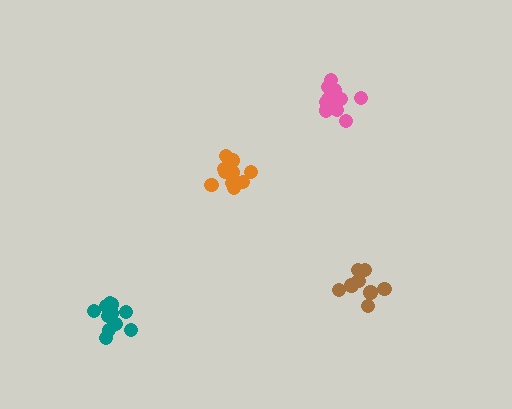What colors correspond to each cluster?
The clusters are colored: pink, teal, orange, brown.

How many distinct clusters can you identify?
There are 4 distinct clusters.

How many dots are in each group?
Group 1: 13 dots, Group 2: 11 dots, Group 3: 11 dots, Group 4: 8 dots (43 total).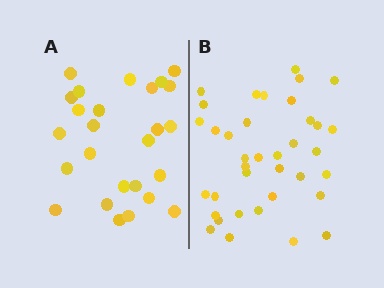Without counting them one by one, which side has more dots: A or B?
Region B (the right region) has more dots.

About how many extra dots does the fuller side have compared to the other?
Region B has roughly 12 or so more dots than region A.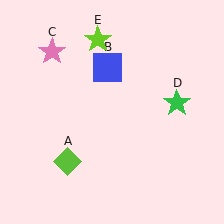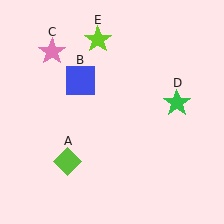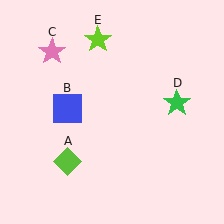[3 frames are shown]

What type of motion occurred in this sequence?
The blue square (object B) rotated counterclockwise around the center of the scene.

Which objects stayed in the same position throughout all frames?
Lime diamond (object A) and pink star (object C) and green star (object D) and lime star (object E) remained stationary.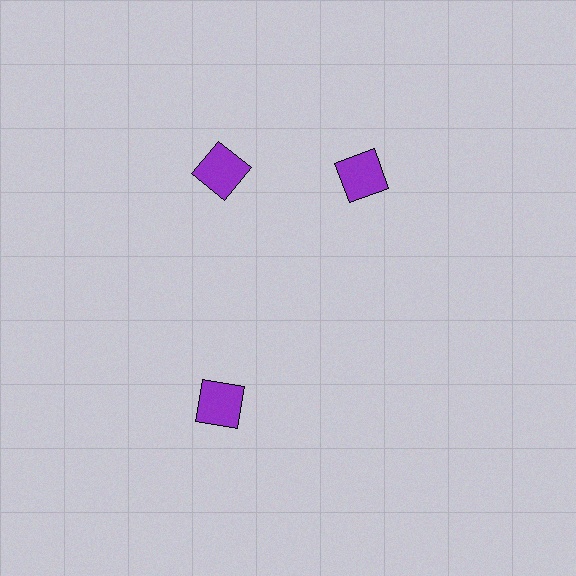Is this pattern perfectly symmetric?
No. The 3 purple squares are arranged in a ring, but one element near the 3 o'clock position is rotated out of alignment along the ring, breaking the 3-fold rotational symmetry.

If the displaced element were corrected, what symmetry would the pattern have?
It would have 3-fold rotational symmetry — the pattern would map onto itself every 120 degrees.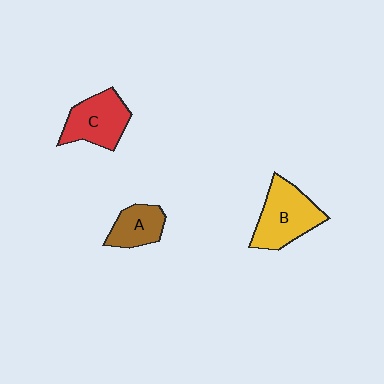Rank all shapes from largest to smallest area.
From largest to smallest: B (yellow), C (red), A (brown).